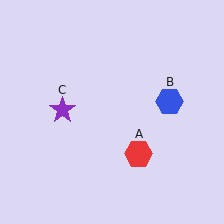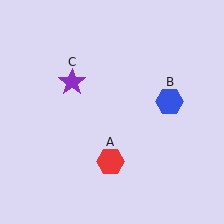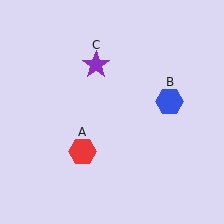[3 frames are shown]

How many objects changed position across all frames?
2 objects changed position: red hexagon (object A), purple star (object C).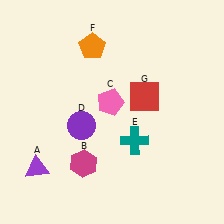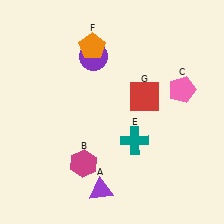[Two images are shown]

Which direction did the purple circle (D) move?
The purple circle (D) moved up.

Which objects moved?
The objects that moved are: the purple triangle (A), the pink pentagon (C), the purple circle (D).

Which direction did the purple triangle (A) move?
The purple triangle (A) moved right.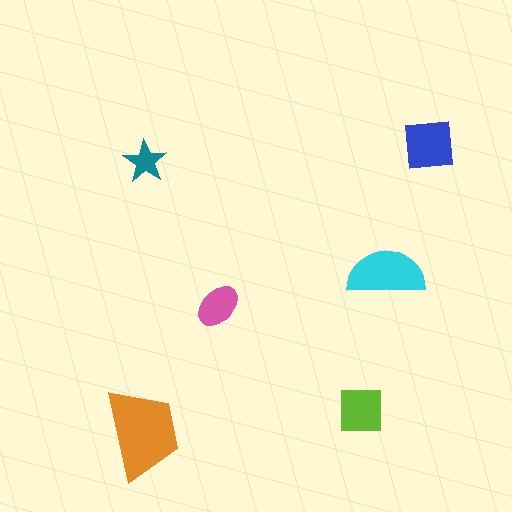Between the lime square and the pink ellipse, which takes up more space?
The lime square.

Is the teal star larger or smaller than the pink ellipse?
Smaller.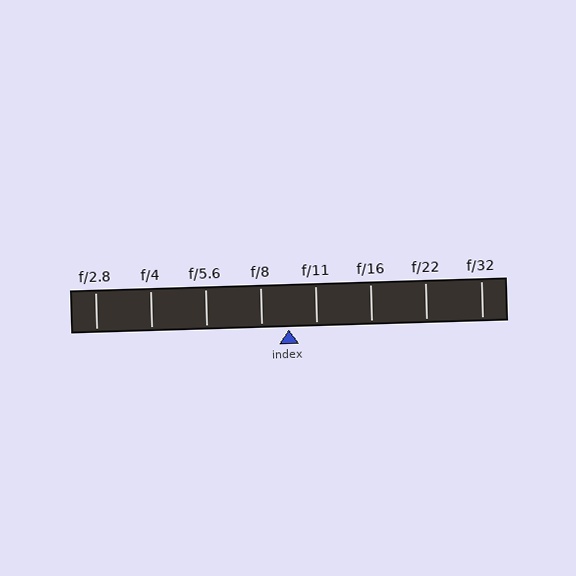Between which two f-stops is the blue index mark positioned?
The index mark is between f/8 and f/11.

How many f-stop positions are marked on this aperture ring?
There are 8 f-stop positions marked.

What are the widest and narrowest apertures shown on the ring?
The widest aperture shown is f/2.8 and the narrowest is f/32.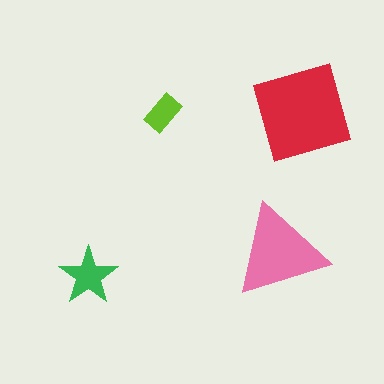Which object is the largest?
The red diamond.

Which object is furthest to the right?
The red diamond is rightmost.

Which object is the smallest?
The lime rectangle.